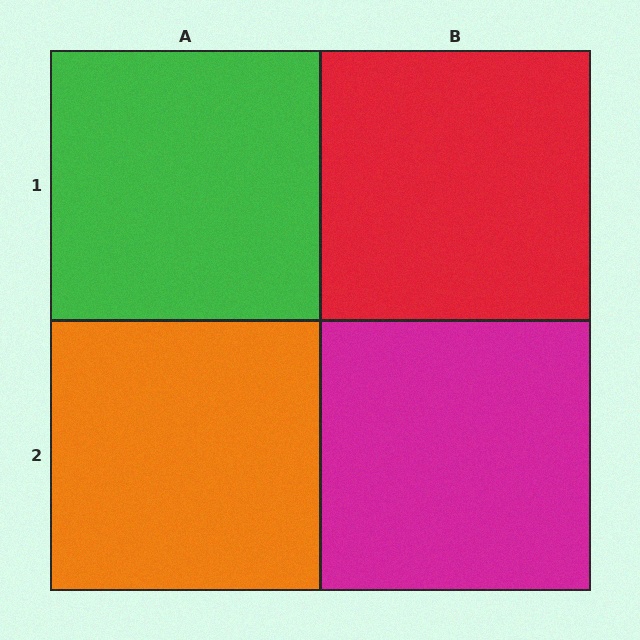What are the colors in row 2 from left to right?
Orange, magenta.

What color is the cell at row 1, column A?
Green.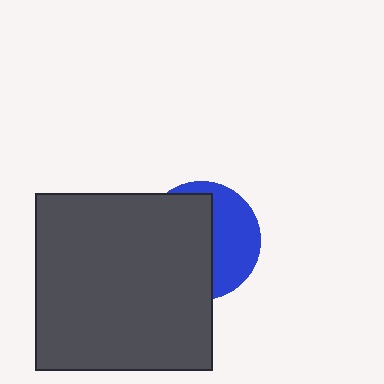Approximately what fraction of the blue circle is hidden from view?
Roughly 59% of the blue circle is hidden behind the dark gray square.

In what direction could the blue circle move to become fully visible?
The blue circle could move right. That would shift it out from behind the dark gray square entirely.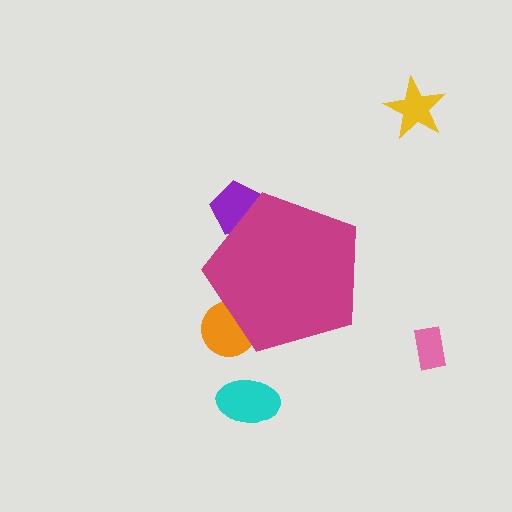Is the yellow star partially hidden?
No, the yellow star is fully visible.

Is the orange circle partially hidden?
Yes, the orange circle is partially hidden behind the magenta pentagon.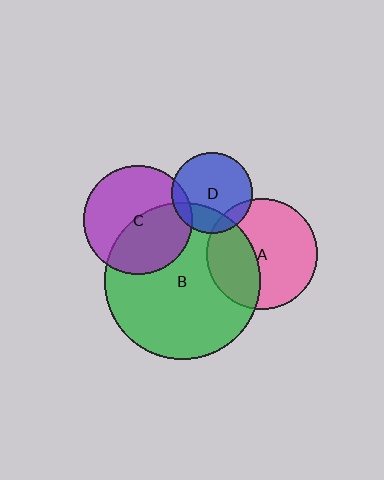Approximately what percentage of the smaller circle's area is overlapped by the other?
Approximately 10%.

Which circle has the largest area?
Circle B (green).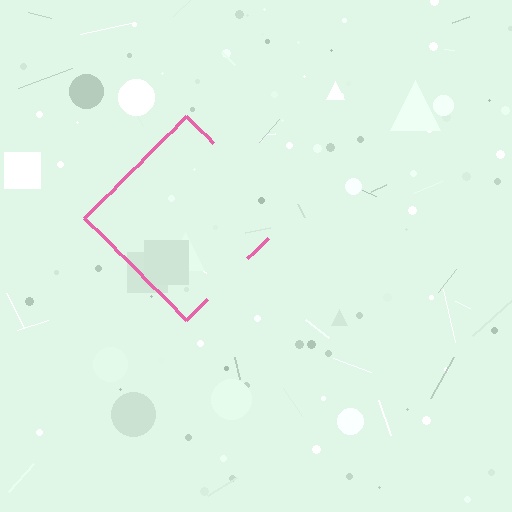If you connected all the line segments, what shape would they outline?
They would outline a diamond.